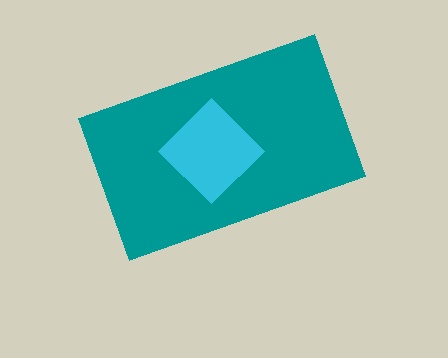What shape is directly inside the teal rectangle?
The cyan diamond.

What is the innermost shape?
The cyan diamond.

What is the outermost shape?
The teal rectangle.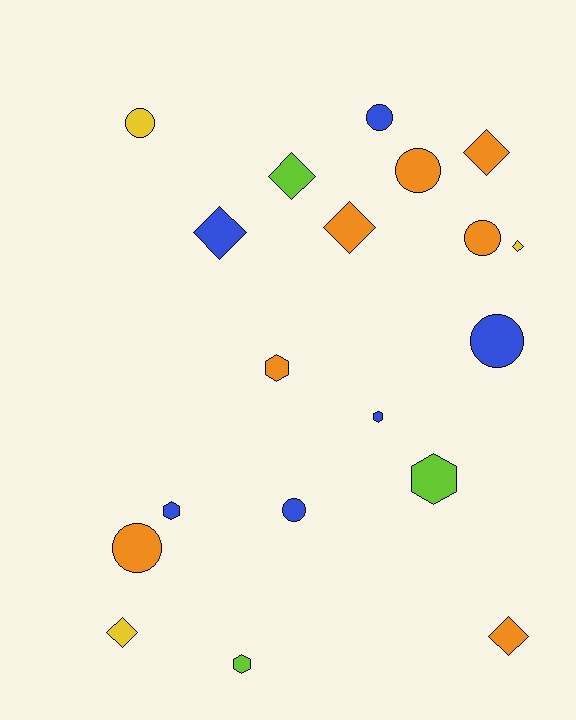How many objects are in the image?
There are 19 objects.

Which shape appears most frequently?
Diamond, with 7 objects.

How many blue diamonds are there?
There is 1 blue diamond.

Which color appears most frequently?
Orange, with 7 objects.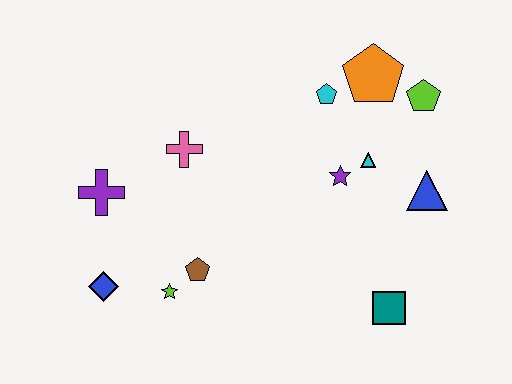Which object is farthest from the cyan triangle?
The blue diamond is farthest from the cyan triangle.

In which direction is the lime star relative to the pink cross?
The lime star is below the pink cross.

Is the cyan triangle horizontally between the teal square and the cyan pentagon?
Yes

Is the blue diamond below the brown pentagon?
Yes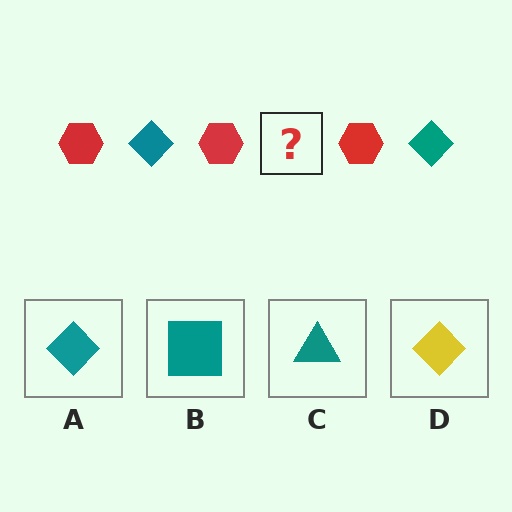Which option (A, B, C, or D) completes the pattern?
A.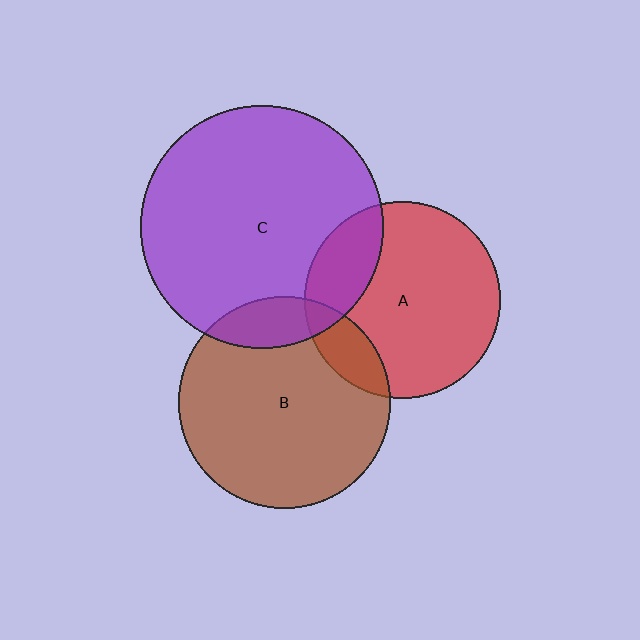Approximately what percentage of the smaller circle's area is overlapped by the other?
Approximately 15%.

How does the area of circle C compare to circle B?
Approximately 1.3 times.